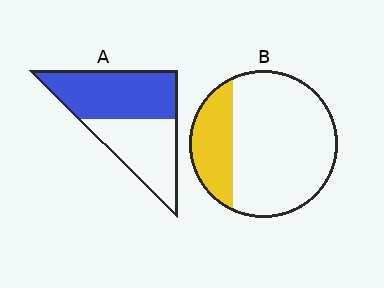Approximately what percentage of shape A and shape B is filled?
A is approximately 55% and B is approximately 25%.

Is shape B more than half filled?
No.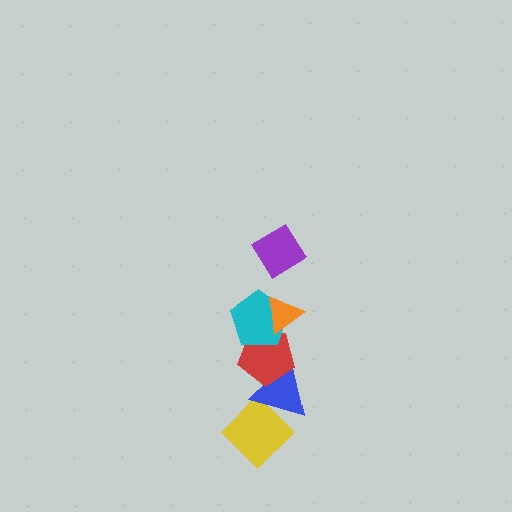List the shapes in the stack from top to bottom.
From top to bottom: the purple diamond, the orange triangle, the cyan pentagon, the red pentagon, the blue triangle, the yellow diamond.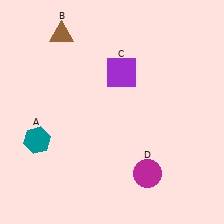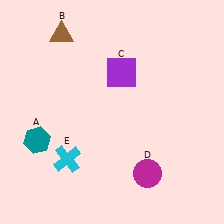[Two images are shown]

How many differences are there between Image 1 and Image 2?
There is 1 difference between the two images.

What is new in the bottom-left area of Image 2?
A cyan cross (E) was added in the bottom-left area of Image 2.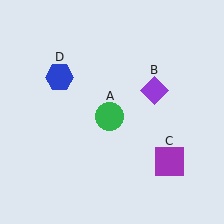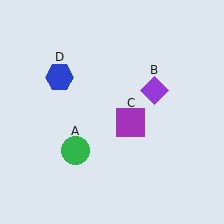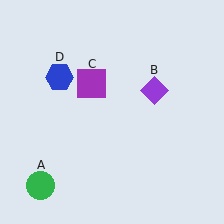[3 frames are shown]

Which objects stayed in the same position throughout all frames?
Purple diamond (object B) and blue hexagon (object D) remained stationary.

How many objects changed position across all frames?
2 objects changed position: green circle (object A), purple square (object C).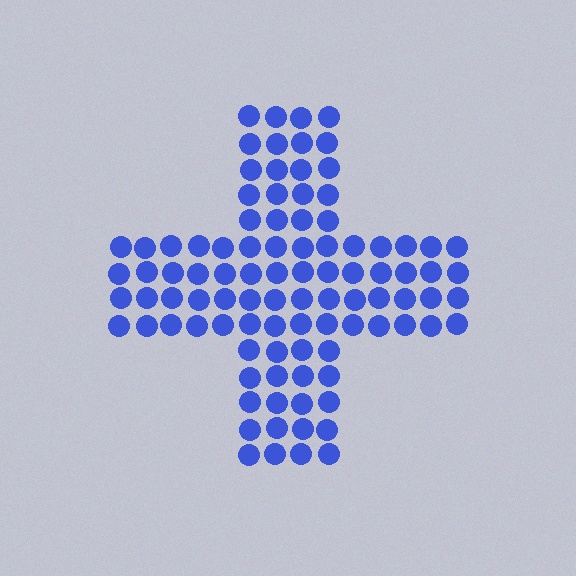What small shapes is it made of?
It is made of small circles.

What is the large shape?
The large shape is a cross.